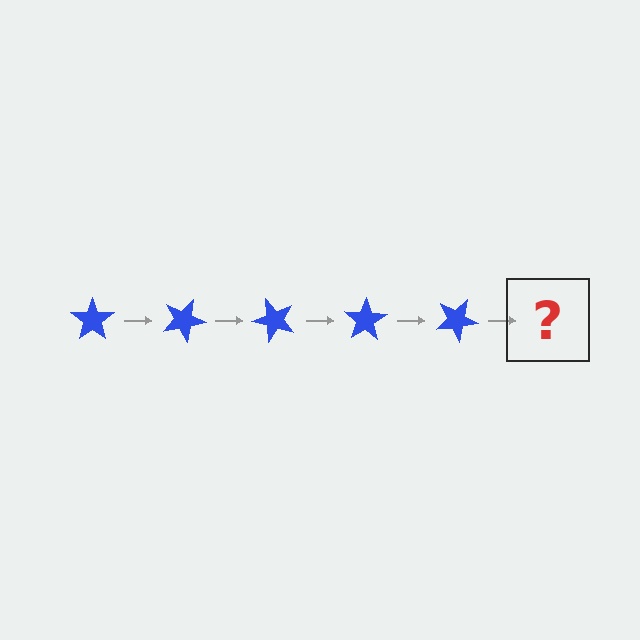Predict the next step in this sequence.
The next step is a blue star rotated 125 degrees.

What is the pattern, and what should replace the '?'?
The pattern is that the star rotates 25 degrees each step. The '?' should be a blue star rotated 125 degrees.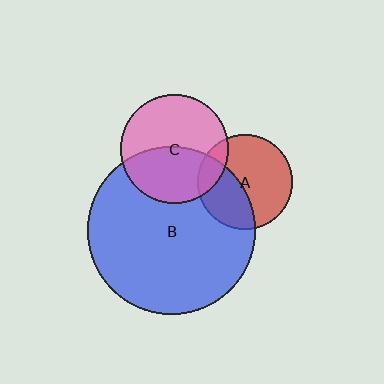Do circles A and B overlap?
Yes.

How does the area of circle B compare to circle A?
Approximately 3.2 times.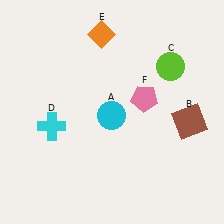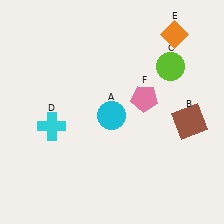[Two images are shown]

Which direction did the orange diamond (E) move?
The orange diamond (E) moved right.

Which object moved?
The orange diamond (E) moved right.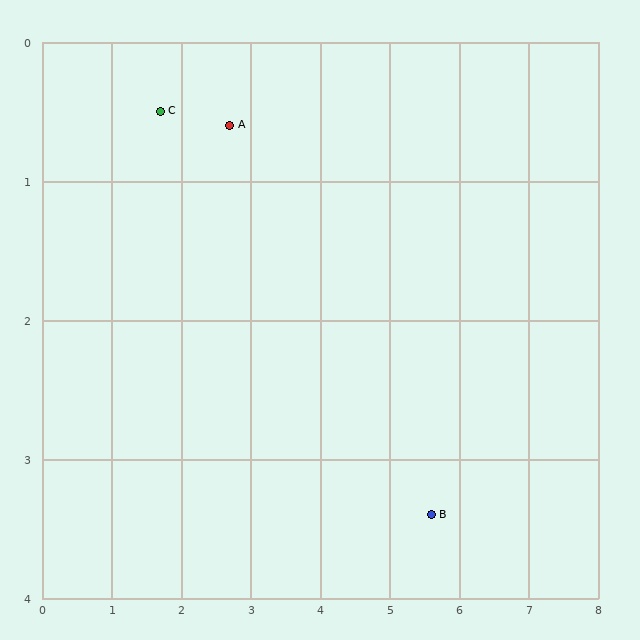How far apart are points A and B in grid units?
Points A and B are about 4.0 grid units apart.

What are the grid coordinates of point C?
Point C is at approximately (1.7, 0.5).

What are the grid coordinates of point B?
Point B is at approximately (5.6, 3.4).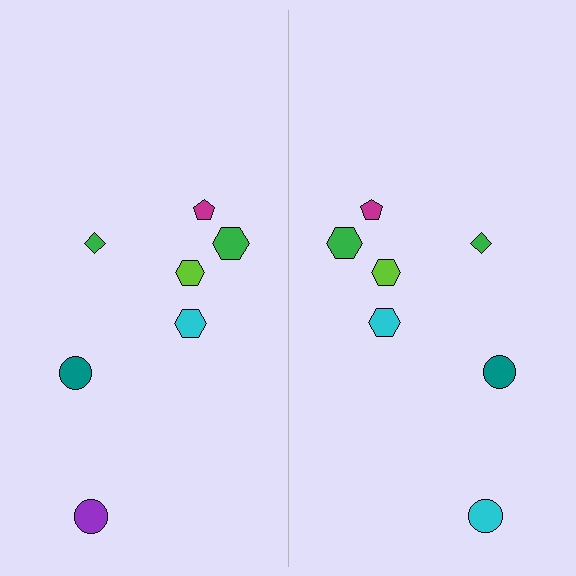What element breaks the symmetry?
The cyan circle on the right side breaks the symmetry — its mirror counterpart is purple.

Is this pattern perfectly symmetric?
No, the pattern is not perfectly symmetric. The cyan circle on the right side breaks the symmetry — its mirror counterpart is purple.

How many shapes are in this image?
There are 14 shapes in this image.